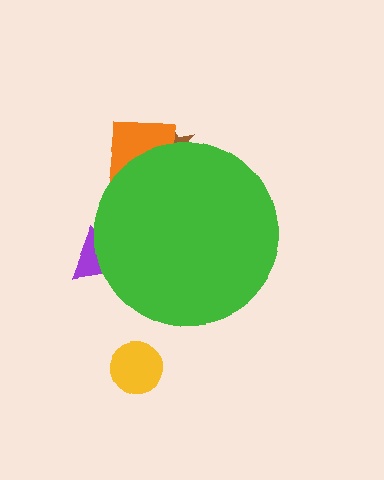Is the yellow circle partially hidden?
No, the yellow circle is fully visible.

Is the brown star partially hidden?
Yes, the brown star is partially hidden behind the green circle.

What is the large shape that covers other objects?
A green circle.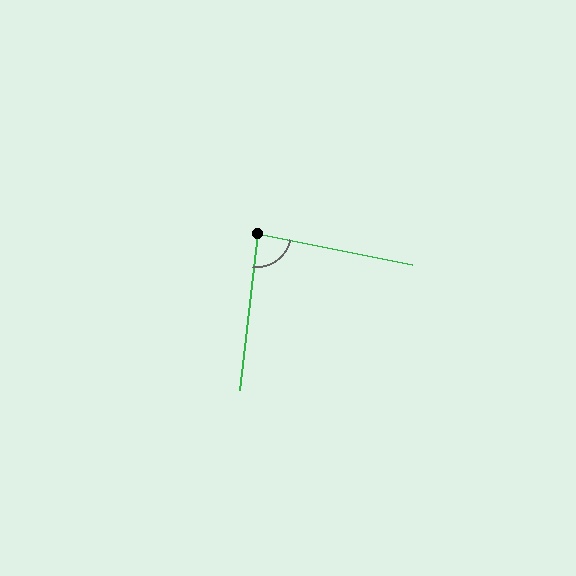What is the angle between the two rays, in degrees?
Approximately 85 degrees.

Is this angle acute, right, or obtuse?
It is approximately a right angle.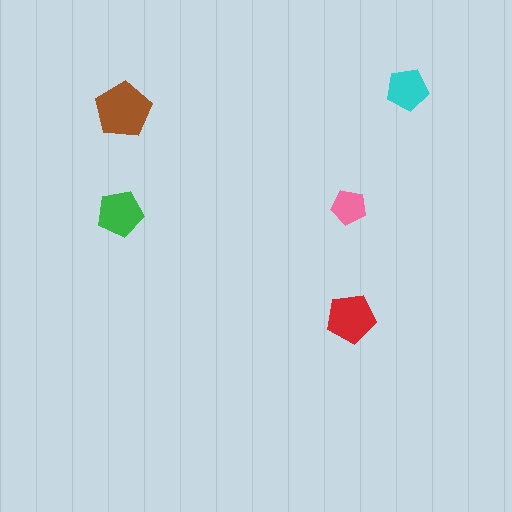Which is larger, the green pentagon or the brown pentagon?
The brown one.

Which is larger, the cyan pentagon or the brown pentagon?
The brown one.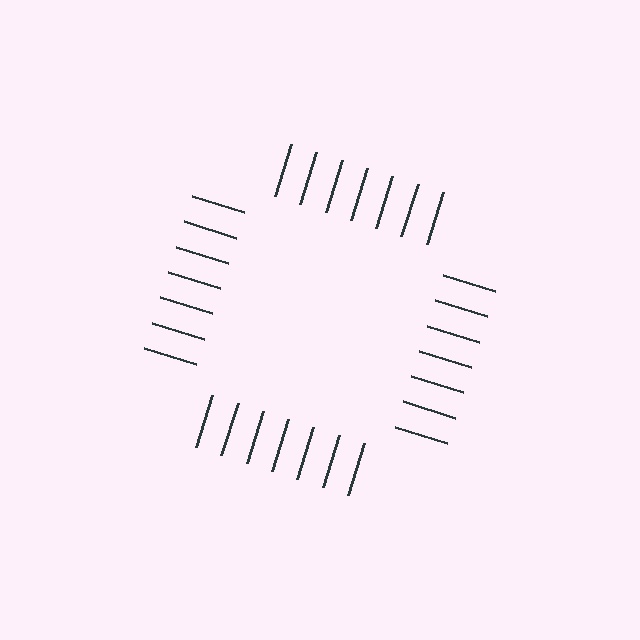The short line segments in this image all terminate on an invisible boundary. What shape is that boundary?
An illusory square — the line segments terminate on its edges but no continuous stroke is drawn.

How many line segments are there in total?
28 — 7 along each of the 4 edges.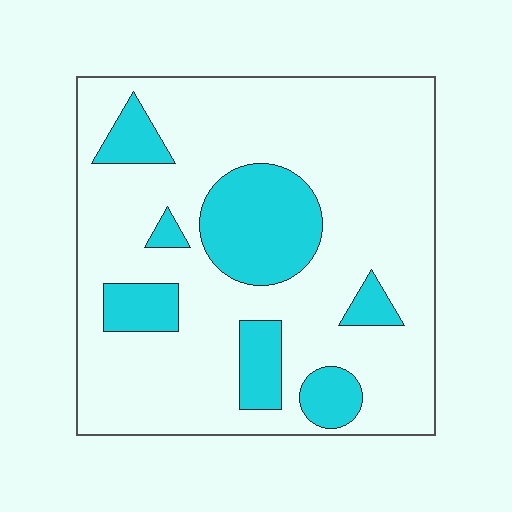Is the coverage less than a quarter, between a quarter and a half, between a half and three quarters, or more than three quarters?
Less than a quarter.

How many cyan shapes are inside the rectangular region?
7.